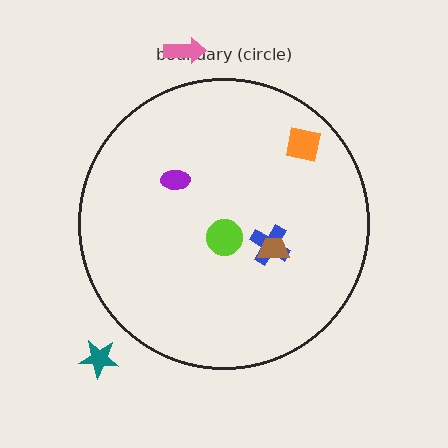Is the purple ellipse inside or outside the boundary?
Inside.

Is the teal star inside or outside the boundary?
Outside.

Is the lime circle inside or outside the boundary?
Inside.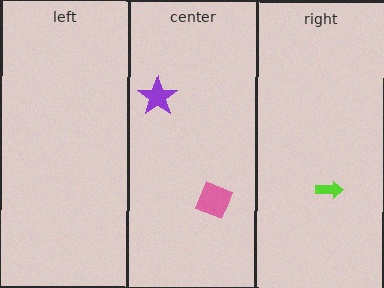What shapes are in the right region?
The lime arrow.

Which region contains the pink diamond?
The center region.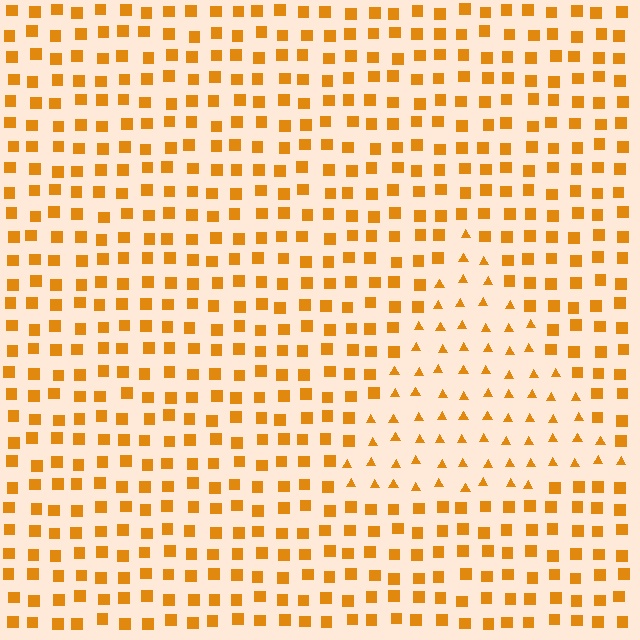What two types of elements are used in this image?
The image uses triangles inside the triangle region and squares outside it.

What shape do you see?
I see a triangle.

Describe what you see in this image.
The image is filled with small orange elements arranged in a uniform grid. A triangle-shaped region contains triangles, while the surrounding area contains squares. The boundary is defined purely by the change in element shape.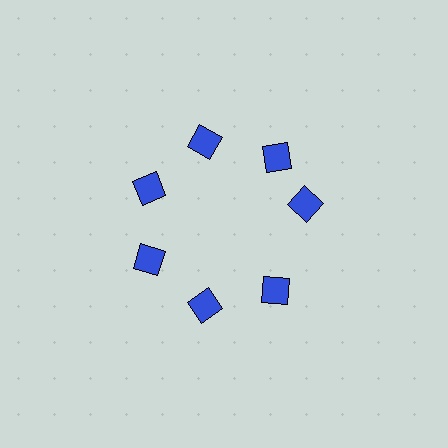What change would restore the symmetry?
The symmetry would be restored by rotating it back into even spacing with its neighbors so that all 7 squares sit at equal angles and equal distance from the center.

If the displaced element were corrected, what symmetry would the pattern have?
It would have 7-fold rotational symmetry — the pattern would map onto itself every 51 degrees.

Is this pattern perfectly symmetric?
No. The 7 blue squares are arranged in a ring, but one element near the 3 o'clock position is rotated out of alignment along the ring, breaking the 7-fold rotational symmetry.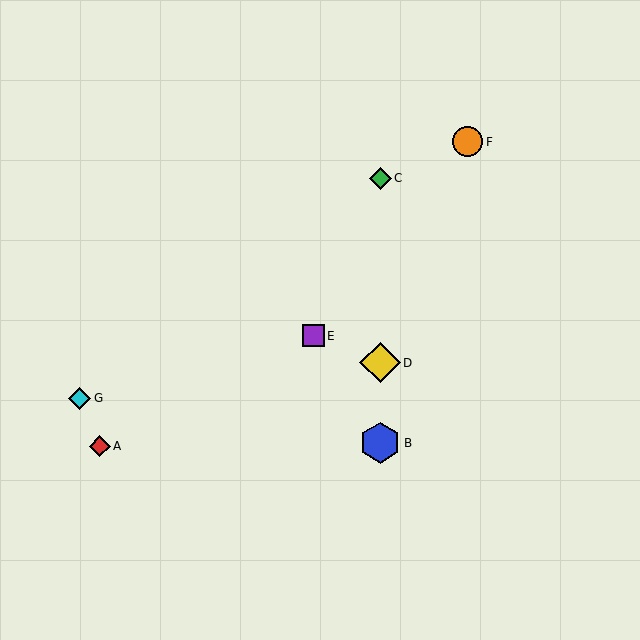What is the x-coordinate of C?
Object C is at x≈380.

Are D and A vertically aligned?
No, D is at x≈380 and A is at x≈100.